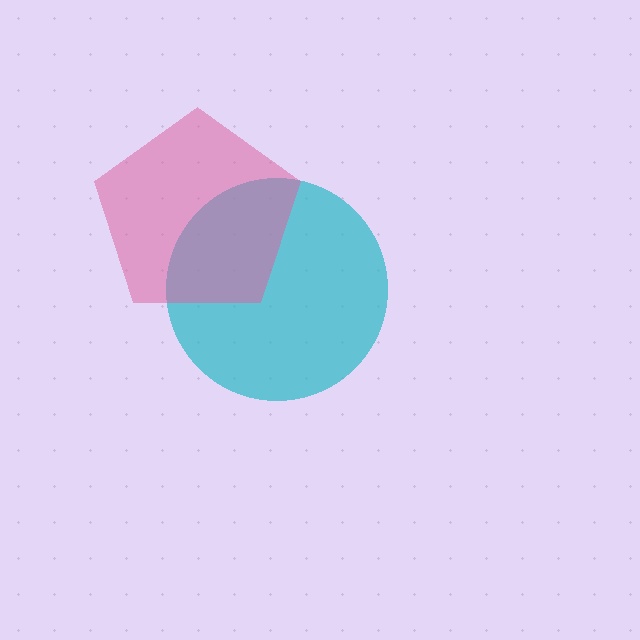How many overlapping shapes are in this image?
There are 2 overlapping shapes in the image.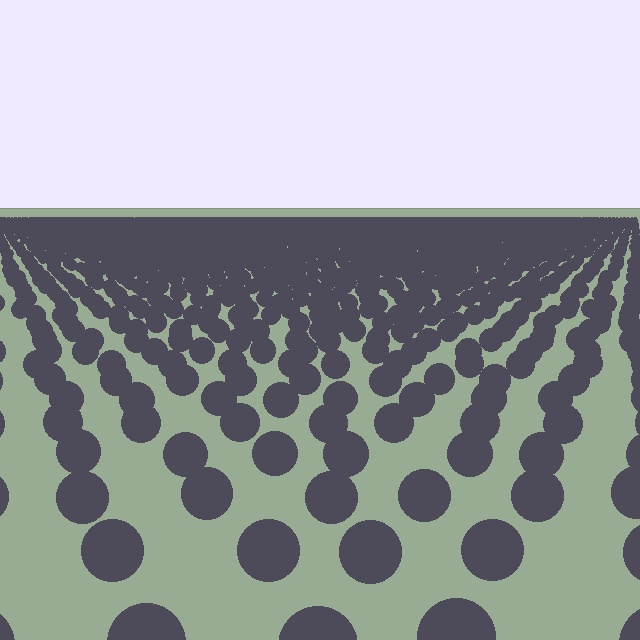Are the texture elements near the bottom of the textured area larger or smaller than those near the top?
Larger. Near the bottom, elements are closer to the viewer and appear at a bigger on-screen size.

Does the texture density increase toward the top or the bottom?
Density increases toward the top.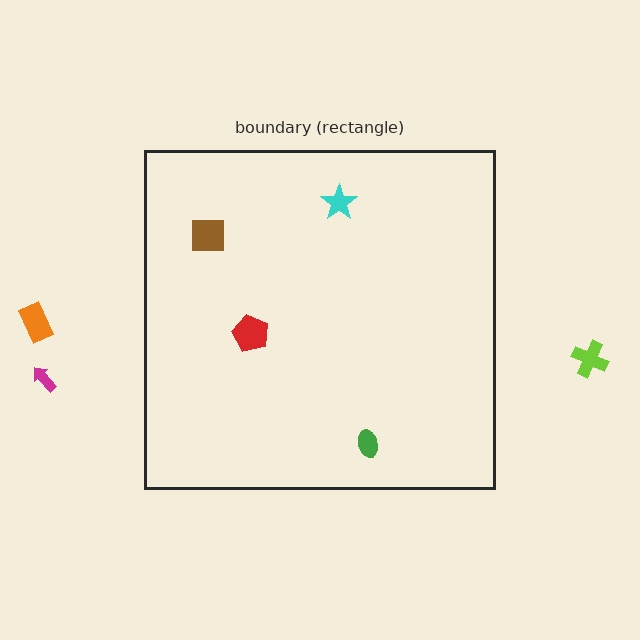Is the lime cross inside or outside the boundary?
Outside.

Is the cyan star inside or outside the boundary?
Inside.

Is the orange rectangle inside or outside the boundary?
Outside.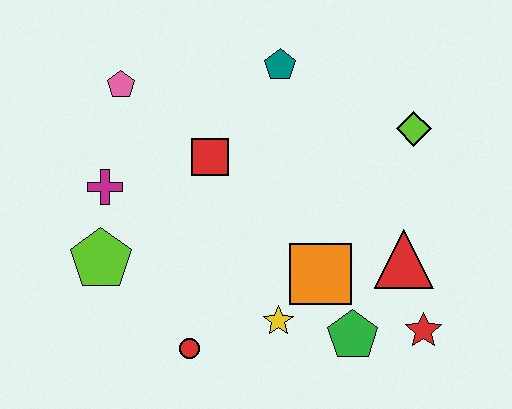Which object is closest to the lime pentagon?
The magenta cross is closest to the lime pentagon.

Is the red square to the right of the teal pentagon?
No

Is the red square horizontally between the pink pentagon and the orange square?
Yes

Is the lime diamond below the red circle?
No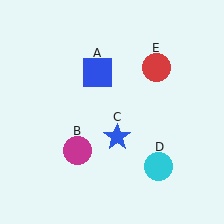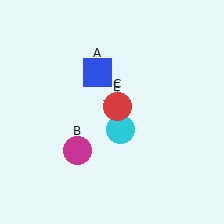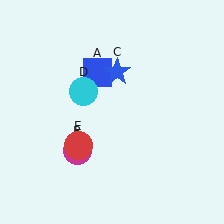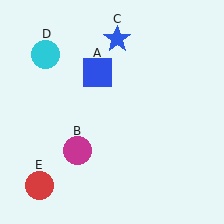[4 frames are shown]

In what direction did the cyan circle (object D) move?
The cyan circle (object D) moved up and to the left.